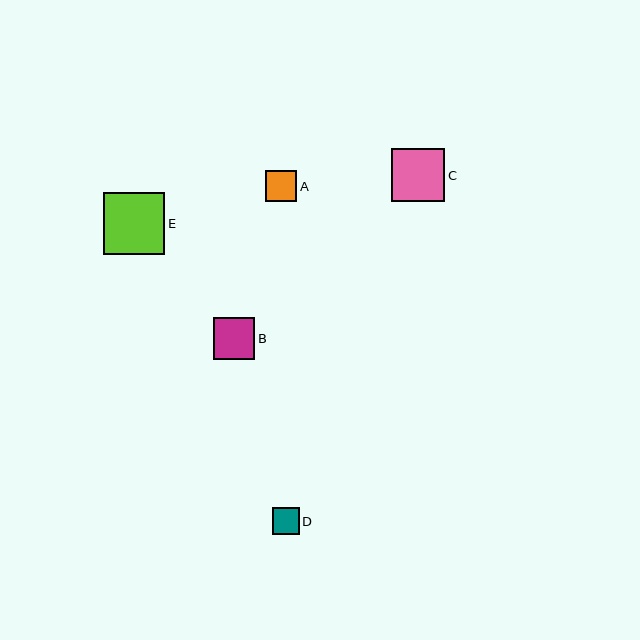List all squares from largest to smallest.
From largest to smallest: E, C, B, A, D.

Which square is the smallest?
Square D is the smallest with a size of approximately 27 pixels.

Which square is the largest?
Square E is the largest with a size of approximately 61 pixels.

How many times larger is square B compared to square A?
Square B is approximately 1.4 times the size of square A.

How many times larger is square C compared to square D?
Square C is approximately 2.0 times the size of square D.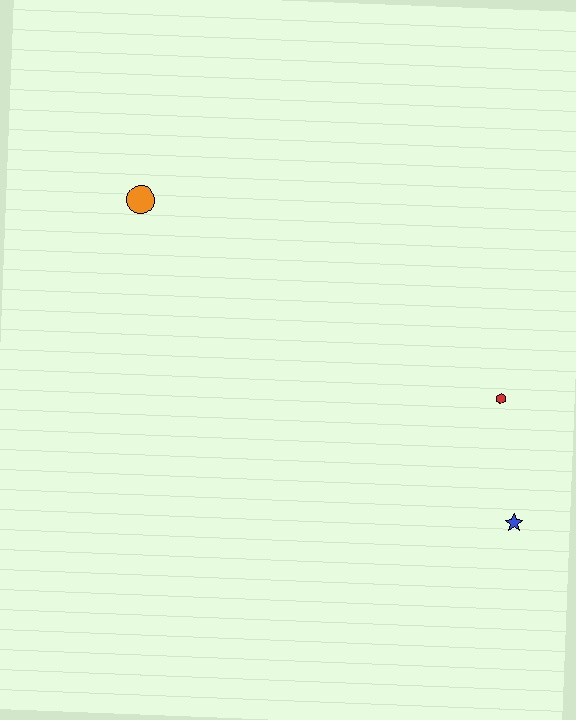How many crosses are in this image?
There are no crosses.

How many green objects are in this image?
There are no green objects.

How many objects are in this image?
There are 3 objects.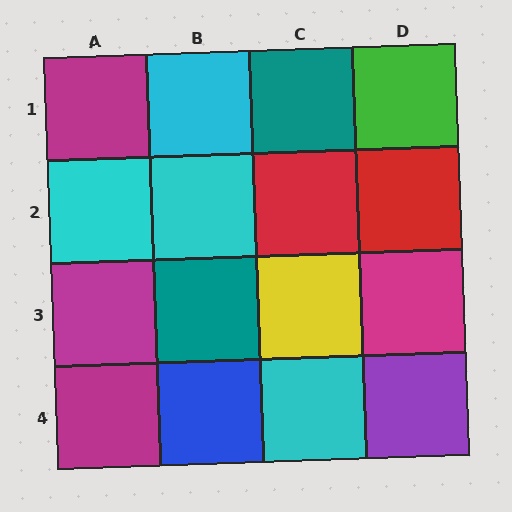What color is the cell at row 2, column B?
Cyan.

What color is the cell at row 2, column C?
Red.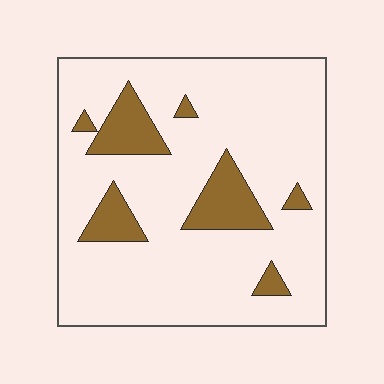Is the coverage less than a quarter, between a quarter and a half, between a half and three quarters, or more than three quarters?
Less than a quarter.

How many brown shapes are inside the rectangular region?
7.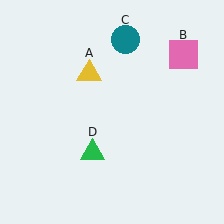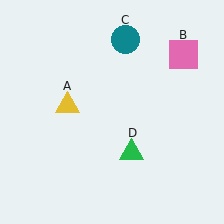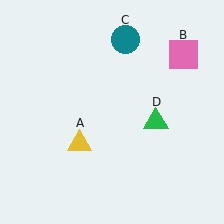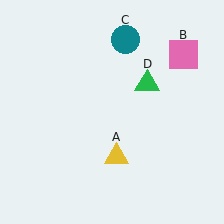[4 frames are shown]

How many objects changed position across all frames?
2 objects changed position: yellow triangle (object A), green triangle (object D).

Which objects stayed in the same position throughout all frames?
Pink square (object B) and teal circle (object C) remained stationary.